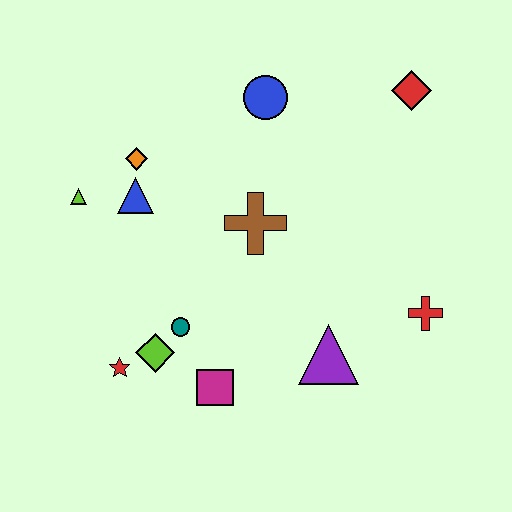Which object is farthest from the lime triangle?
The red cross is farthest from the lime triangle.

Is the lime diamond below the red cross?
Yes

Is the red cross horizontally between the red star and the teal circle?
No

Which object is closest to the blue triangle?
The orange diamond is closest to the blue triangle.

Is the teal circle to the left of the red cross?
Yes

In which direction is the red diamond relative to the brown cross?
The red diamond is to the right of the brown cross.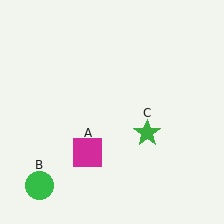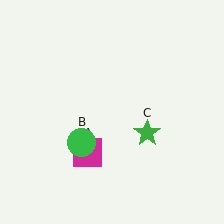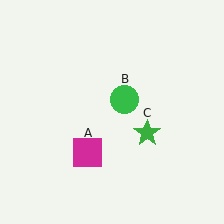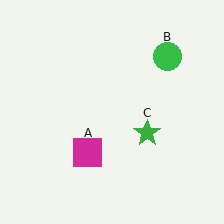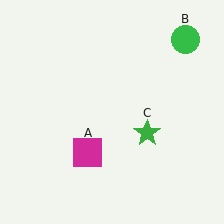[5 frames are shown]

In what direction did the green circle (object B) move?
The green circle (object B) moved up and to the right.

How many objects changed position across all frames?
1 object changed position: green circle (object B).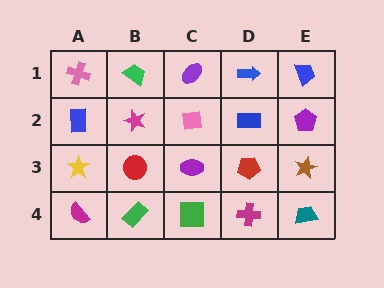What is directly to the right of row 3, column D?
A brown star.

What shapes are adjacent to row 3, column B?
A magenta star (row 2, column B), a green rectangle (row 4, column B), a yellow star (row 3, column A), a purple ellipse (row 3, column C).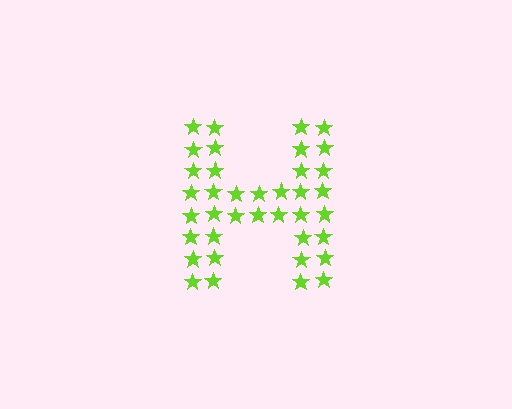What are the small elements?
The small elements are stars.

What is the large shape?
The large shape is the letter H.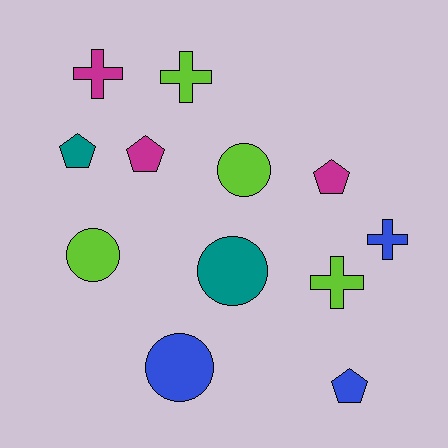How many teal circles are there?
There is 1 teal circle.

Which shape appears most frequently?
Circle, with 4 objects.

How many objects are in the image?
There are 12 objects.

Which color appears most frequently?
Lime, with 4 objects.